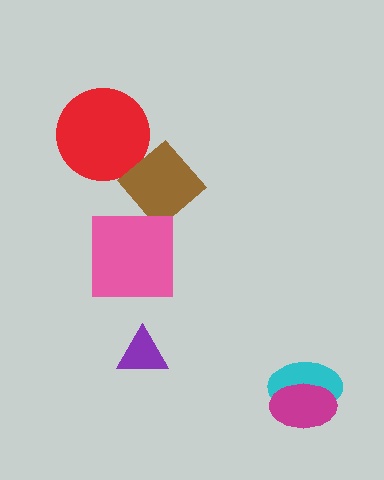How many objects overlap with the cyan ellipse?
1 object overlaps with the cyan ellipse.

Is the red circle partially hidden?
Yes, it is partially covered by another shape.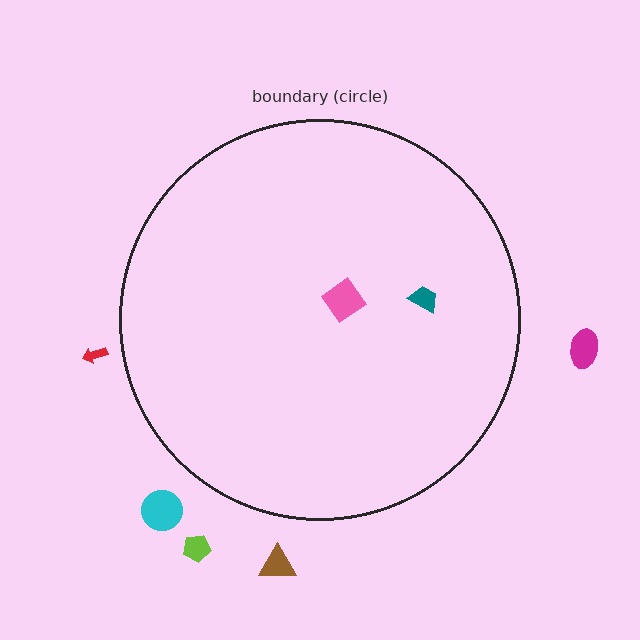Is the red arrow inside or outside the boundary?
Outside.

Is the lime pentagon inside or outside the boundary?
Outside.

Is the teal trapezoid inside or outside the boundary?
Inside.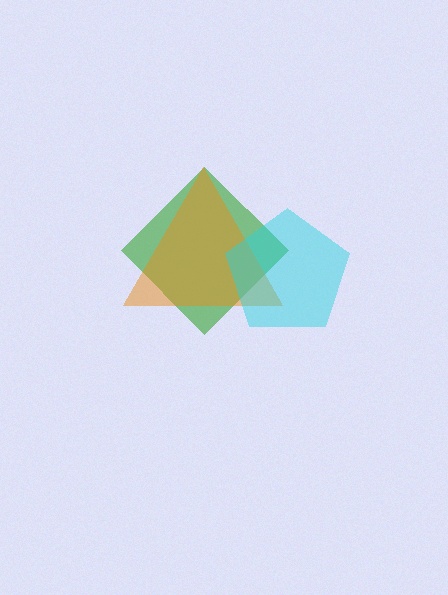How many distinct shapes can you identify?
There are 3 distinct shapes: a green diamond, an orange triangle, a cyan pentagon.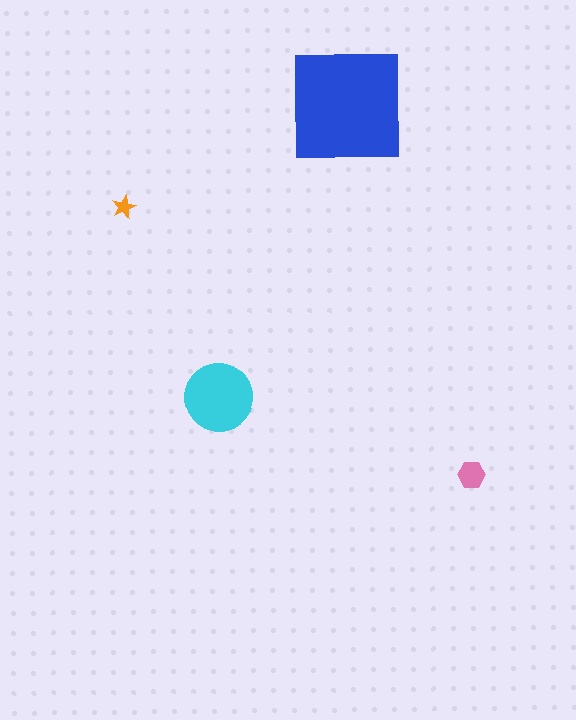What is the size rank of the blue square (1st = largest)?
1st.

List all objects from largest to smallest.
The blue square, the cyan circle, the pink hexagon, the orange star.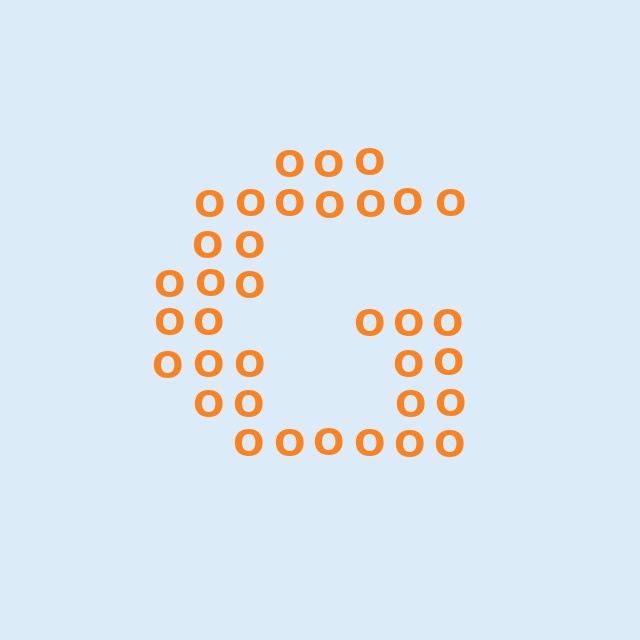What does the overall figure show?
The overall figure shows the letter G.